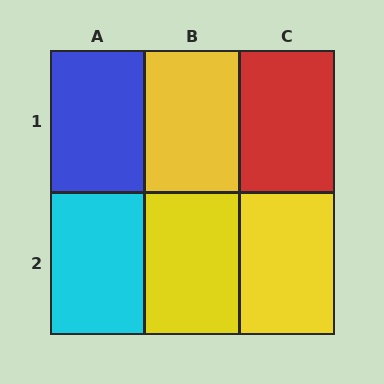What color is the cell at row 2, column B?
Yellow.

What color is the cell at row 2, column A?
Cyan.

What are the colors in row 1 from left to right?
Blue, yellow, red.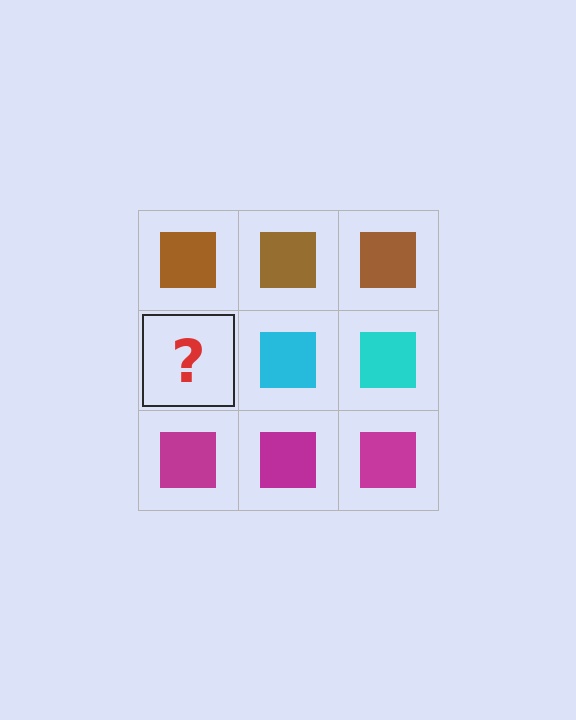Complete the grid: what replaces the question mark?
The question mark should be replaced with a cyan square.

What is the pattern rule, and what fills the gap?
The rule is that each row has a consistent color. The gap should be filled with a cyan square.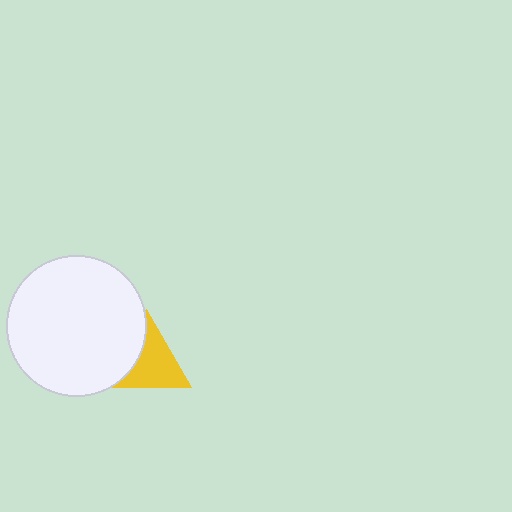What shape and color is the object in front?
The object in front is a white circle.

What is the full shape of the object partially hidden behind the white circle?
The partially hidden object is a yellow triangle.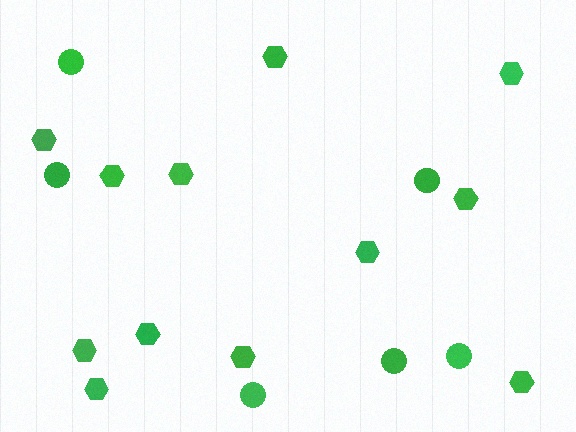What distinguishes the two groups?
There are 2 groups: one group of hexagons (12) and one group of circles (6).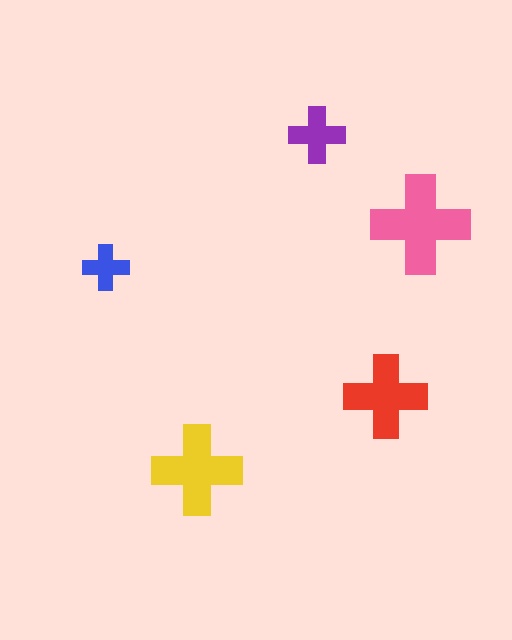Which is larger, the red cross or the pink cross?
The pink one.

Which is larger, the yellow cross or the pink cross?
The pink one.